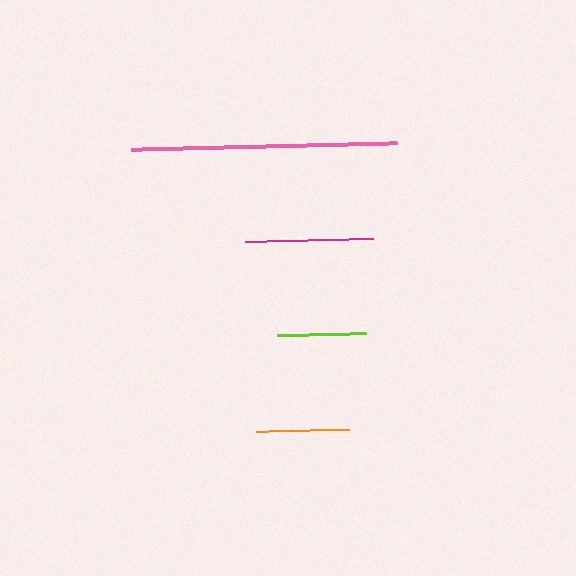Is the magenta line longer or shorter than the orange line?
The magenta line is longer than the orange line.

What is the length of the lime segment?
The lime segment is approximately 89 pixels long.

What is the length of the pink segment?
The pink segment is approximately 266 pixels long.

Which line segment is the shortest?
The lime line is the shortest at approximately 89 pixels.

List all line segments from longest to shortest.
From longest to shortest: pink, magenta, orange, lime.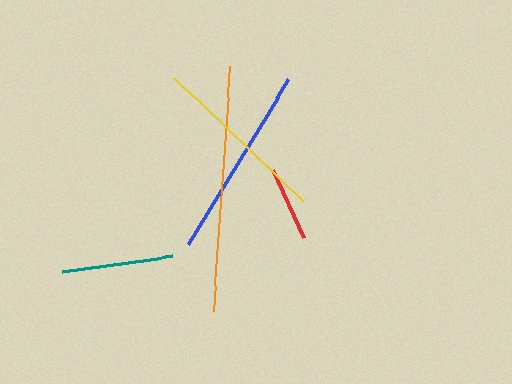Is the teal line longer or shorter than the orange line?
The orange line is longer than the teal line.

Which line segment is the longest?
The orange line is the longest at approximately 246 pixels.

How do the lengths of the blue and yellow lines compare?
The blue and yellow lines are approximately the same length.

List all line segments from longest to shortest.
From longest to shortest: orange, blue, yellow, teal, red.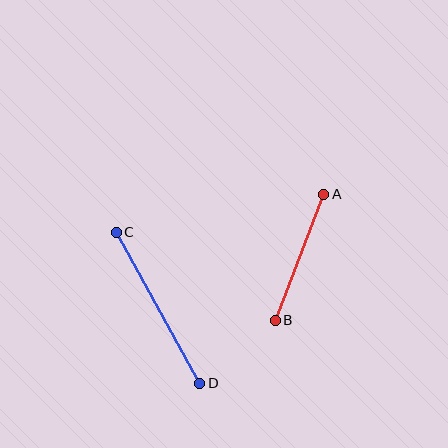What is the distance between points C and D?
The distance is approximately 173 pixels.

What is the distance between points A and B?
The distance is approximately 135 pixels.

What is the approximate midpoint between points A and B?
The midpoint is at approximately (299, 257) pixels.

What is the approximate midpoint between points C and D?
The midpoint is at approximately (158, 308) pixels.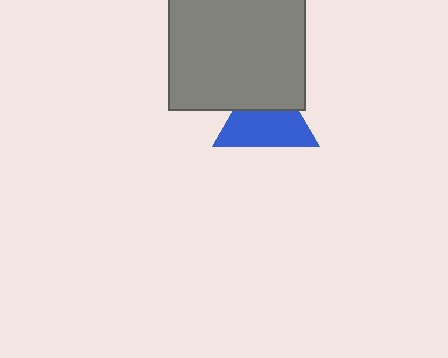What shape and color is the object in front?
The object in front is a gray square.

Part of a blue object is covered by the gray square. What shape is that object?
It is a triangle.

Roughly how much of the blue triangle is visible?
About half of it is visible (roughly 62%).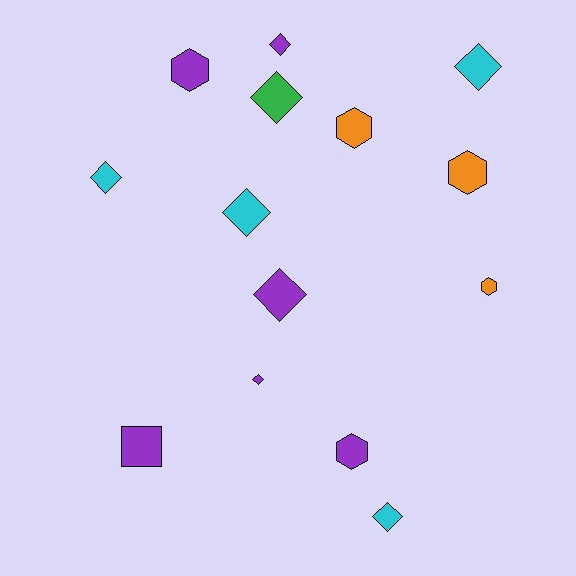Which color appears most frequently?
Purple, with 6 objects.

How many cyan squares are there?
There are no cyan squares.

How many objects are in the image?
There are 14 objects.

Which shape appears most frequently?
Diamond, with 8 objects.